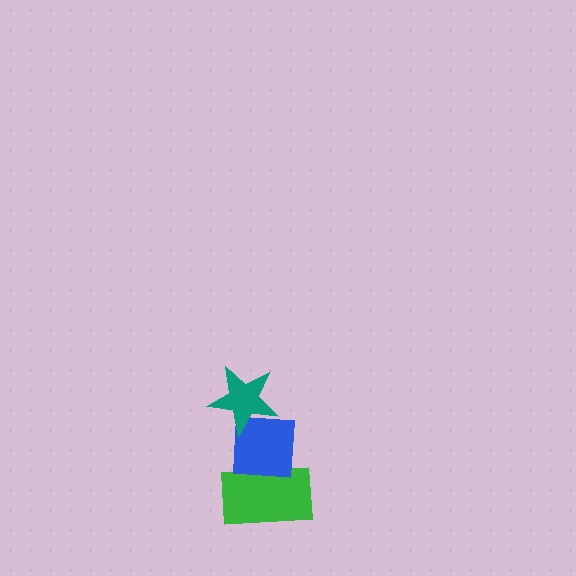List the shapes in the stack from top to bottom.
From top to bottom: the teal star, the blue square, the green rectangle.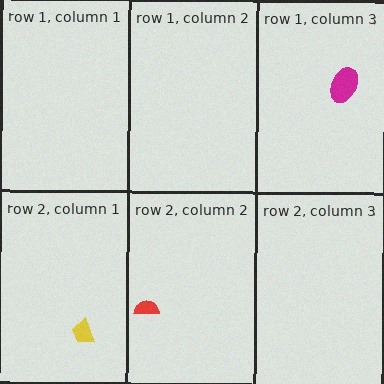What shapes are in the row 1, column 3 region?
The magenta ellipse.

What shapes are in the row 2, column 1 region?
The yellow trapezoid.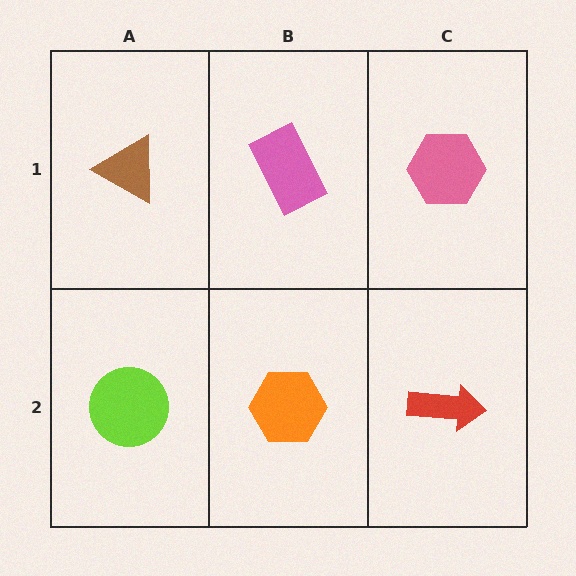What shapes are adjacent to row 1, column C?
A red arrow (row 2, column C), a pink rectangle (row 1, column B).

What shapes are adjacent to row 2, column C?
A pink hexagon (row 1, column C), an orange hexagon (row 2, column B).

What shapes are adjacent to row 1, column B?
An orange hexagon (row 2, column B), a brown triangle (row 1, column A), a pink hexagon (row 1, column C).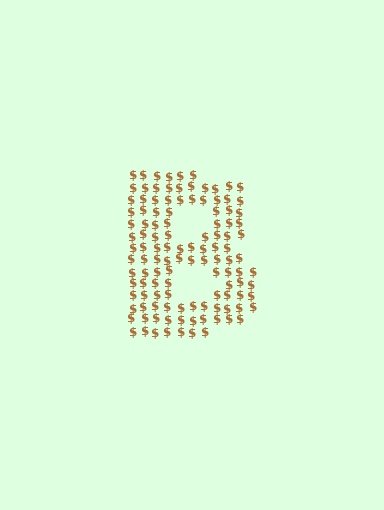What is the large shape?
The large shape is the letter B.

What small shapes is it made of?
It is made of small dollar signs.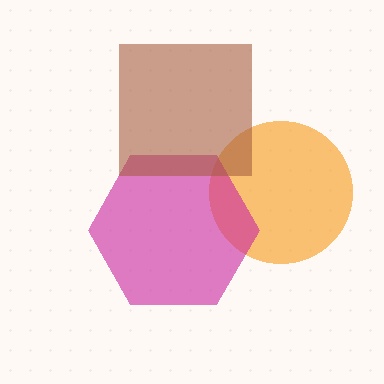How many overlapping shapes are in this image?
There are 3 overlapping shapes in the image.